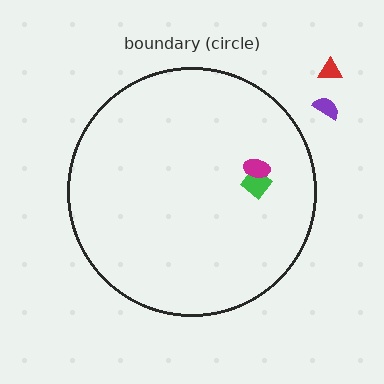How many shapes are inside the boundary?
2 inside, 2 outside.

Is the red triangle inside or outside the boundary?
Outside.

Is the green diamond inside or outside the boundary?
Inside.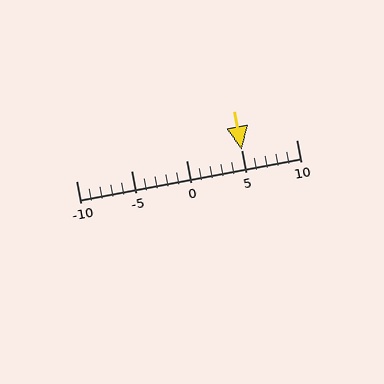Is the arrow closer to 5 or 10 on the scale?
The arrow is closer to 5.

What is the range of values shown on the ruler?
The ruler shows values from -10 to 10.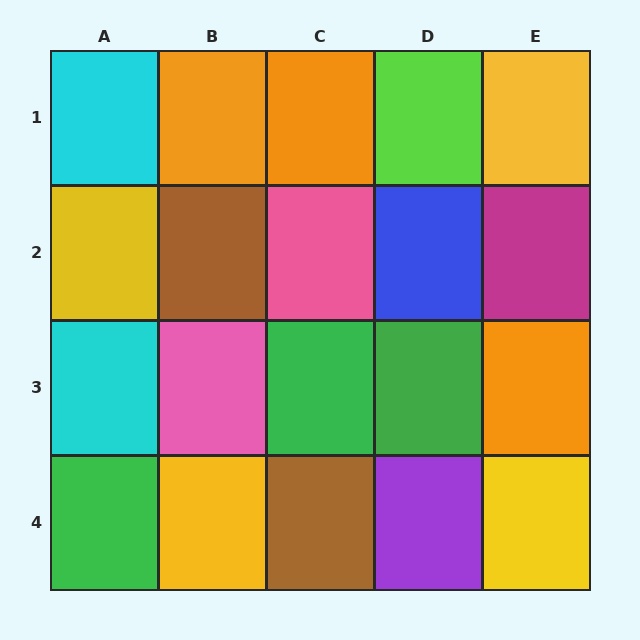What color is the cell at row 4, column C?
Brown.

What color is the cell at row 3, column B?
Pink.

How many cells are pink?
2 cells are pink.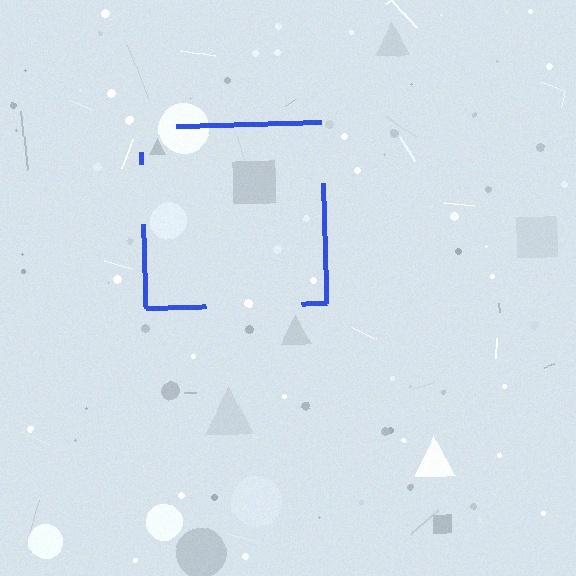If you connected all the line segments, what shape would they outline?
They would outline a square.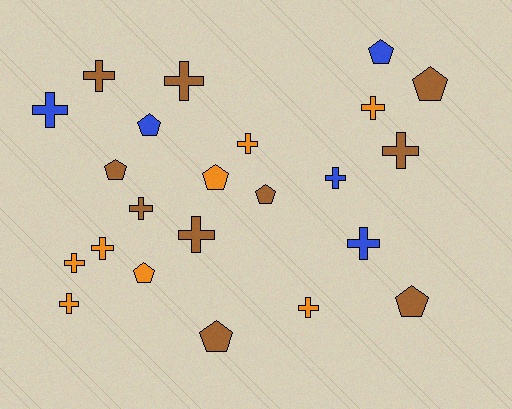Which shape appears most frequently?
Cross, with 14 objects.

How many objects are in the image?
There are 23 objects.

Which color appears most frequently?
Brown, with 10 objects.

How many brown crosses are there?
There are 5 brown crosses.